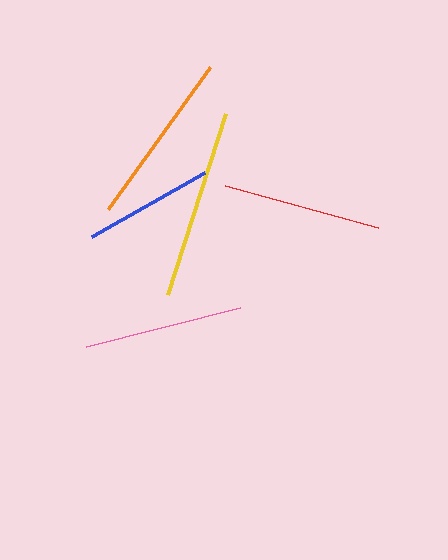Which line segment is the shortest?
The blue line is the shortest at approximately 131 pixels.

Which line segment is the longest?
The yellow line is the longest at approximately 189 pixels.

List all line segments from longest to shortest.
From longest to shortest: yellow, orange, red, pink, blue.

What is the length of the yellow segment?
The yellow segment is approximately 189 pixels long.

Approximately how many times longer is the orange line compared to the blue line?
The orange line is approximately 1.3 times the length of the blue line.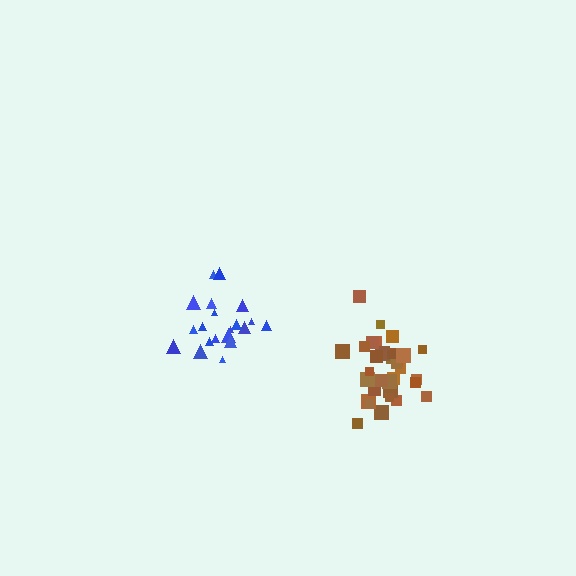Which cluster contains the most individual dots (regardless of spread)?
Brown (34).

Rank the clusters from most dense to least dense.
brown, blue.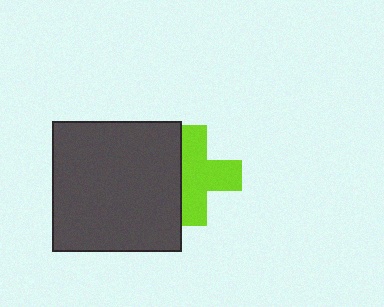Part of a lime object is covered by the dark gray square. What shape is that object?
It is a cross.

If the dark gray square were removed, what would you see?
You would see the complete lime cross.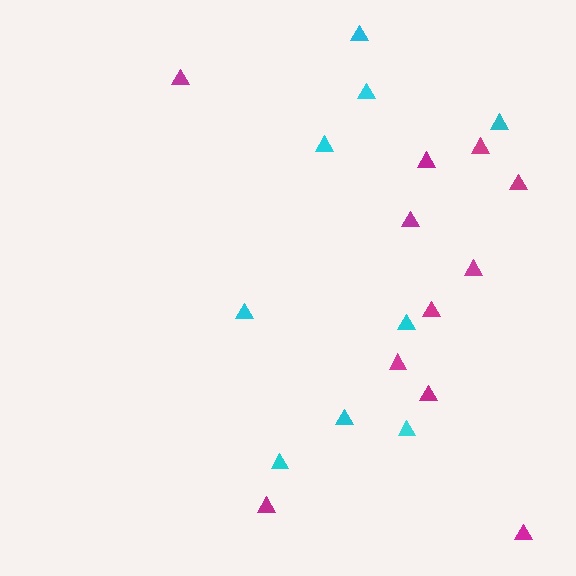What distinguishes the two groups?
There are 2 groups: one group of cyan triangles (9) and one group of magenta triangles (11).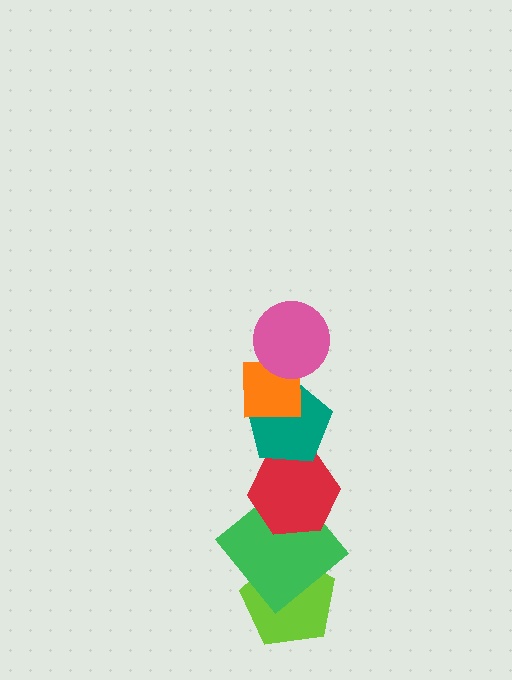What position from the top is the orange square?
The orange square is 2nd from the top.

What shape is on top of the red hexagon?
The teal pentagon is on top of the red hexagon.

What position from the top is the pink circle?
The pink circle is 1st from the top.